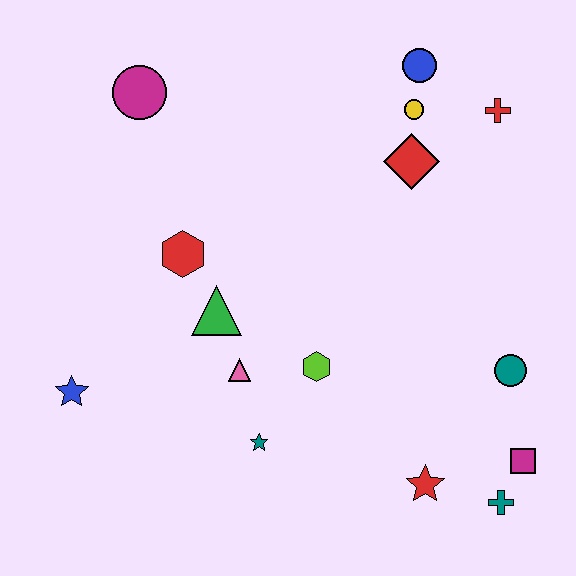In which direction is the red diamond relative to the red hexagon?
The red diamond is to the right of the red hexagon.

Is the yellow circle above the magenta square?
Yes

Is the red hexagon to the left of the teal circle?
Yes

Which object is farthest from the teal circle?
The magenta circle is farthest from the teal circle.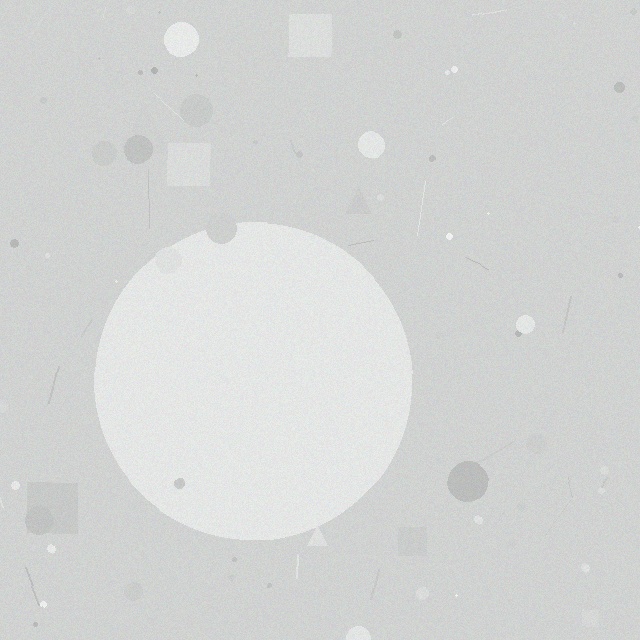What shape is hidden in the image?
A circle is hidden in the image.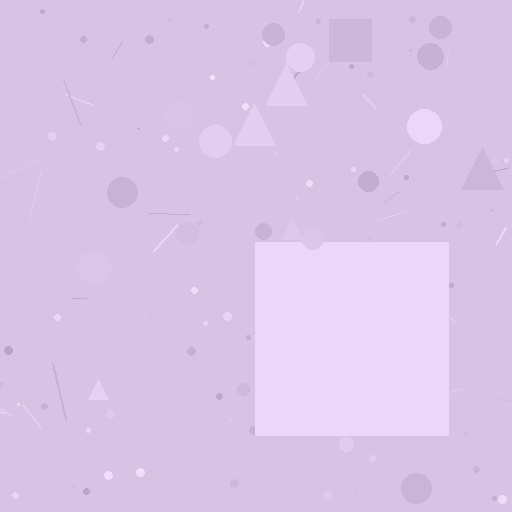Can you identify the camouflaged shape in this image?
The camouflaged shape is a square.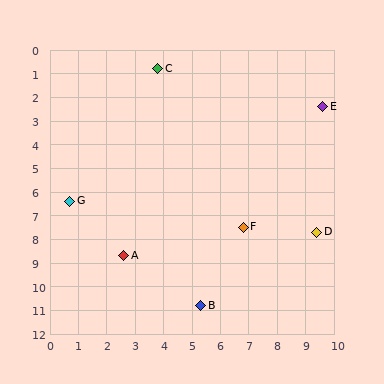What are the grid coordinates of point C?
Point C is at approximately (3.8, 0.8).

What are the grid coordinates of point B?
Point B is at approximately (5.3, 10.8).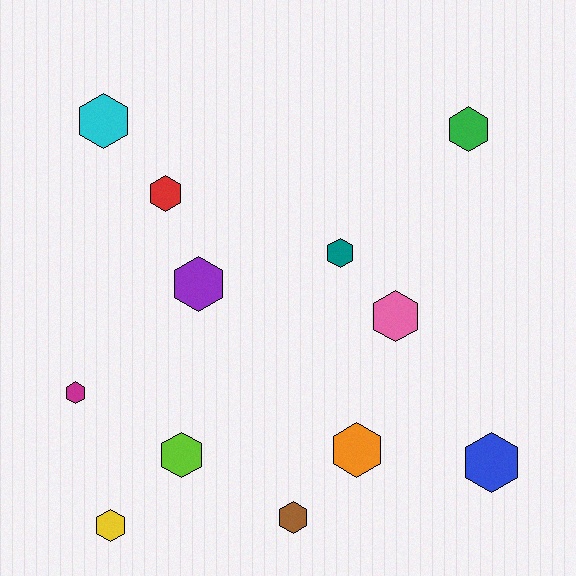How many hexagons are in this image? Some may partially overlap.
There are 12 hexagons.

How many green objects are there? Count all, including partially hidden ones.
There is 1 green object.